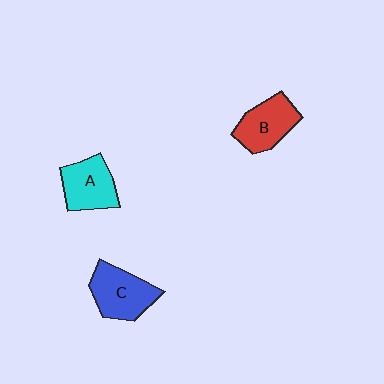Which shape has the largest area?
Shape C (blue).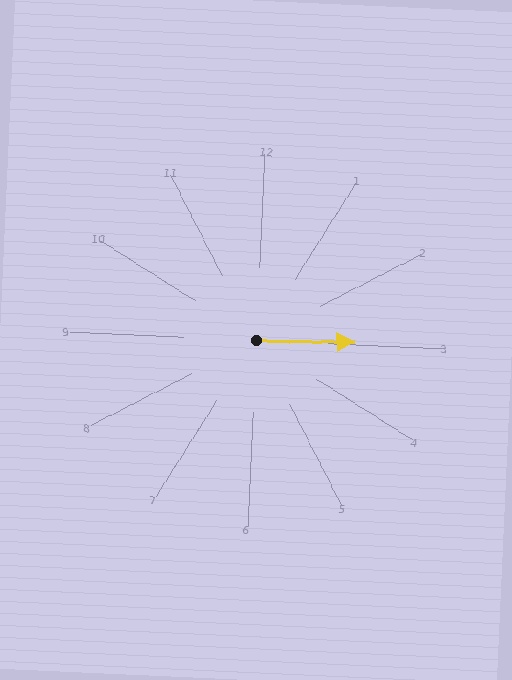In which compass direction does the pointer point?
East.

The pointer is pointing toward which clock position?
Roughly 3 o'clock.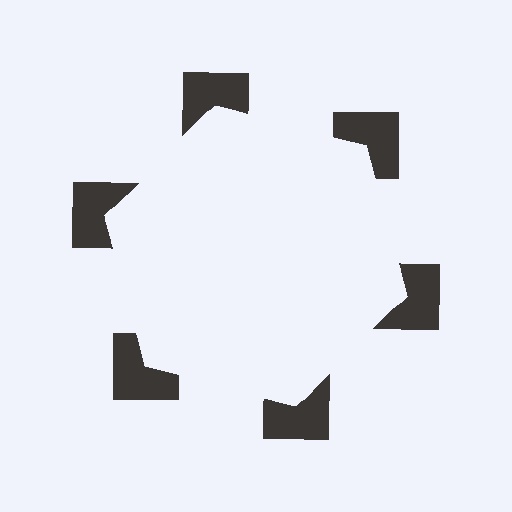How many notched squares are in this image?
There are 6 — one at each vertex of the illusory hexagon.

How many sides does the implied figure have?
6 sides.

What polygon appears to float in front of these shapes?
An illusory hexagon — its edges are inferred from the aligned wedge cuts in the notched squares, not physically drawn.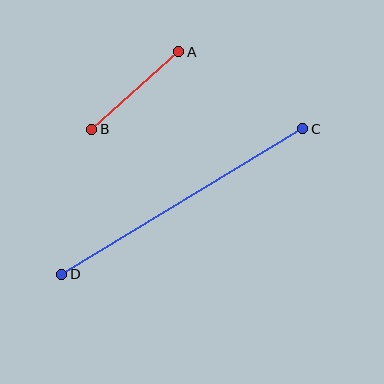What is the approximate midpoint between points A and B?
The midpoint is at approximately (135, 91) pixels.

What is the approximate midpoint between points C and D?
The midpoint is at approximately (182, 201) pixels.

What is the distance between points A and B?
The distance is approximately 117 pixels.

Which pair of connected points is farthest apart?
Points C and D are farthest apart.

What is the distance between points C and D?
The distance is approximately 282 pixels.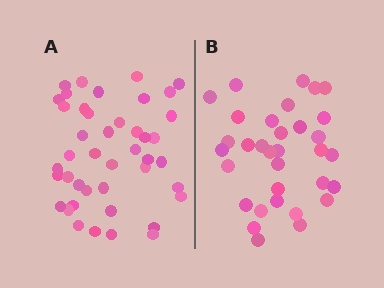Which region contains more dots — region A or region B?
Region A (the left region) has more dots.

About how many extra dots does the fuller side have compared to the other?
Region A has roughly 10 or so more dots than region B.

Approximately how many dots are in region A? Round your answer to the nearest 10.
About 40 dots. (The exact count is 43, which rounds to 40.)